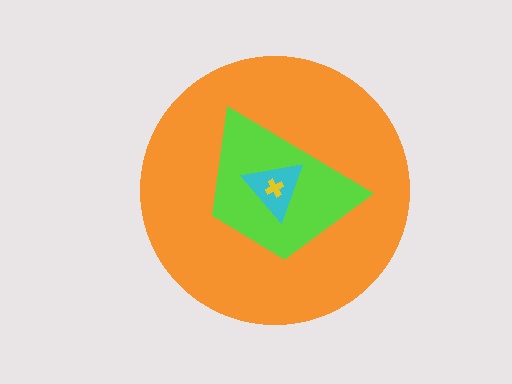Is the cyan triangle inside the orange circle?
Yes.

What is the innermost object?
The yellow cross.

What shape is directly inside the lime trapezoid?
The cyan triangle.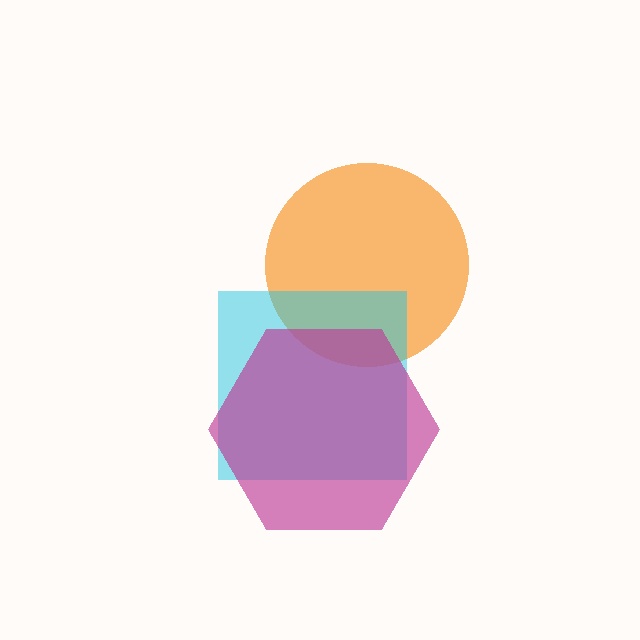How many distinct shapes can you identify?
There are 3 distinct shapes: an orange circle, a cyan square, a magenta hexagon.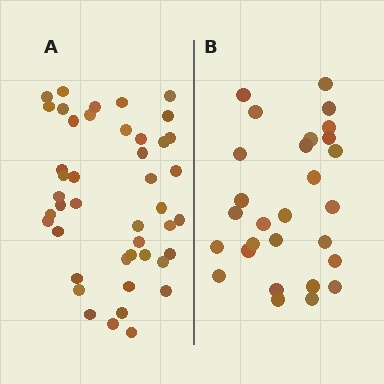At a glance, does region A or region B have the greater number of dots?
Region A (the left region) has more dots.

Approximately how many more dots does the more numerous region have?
Region A has approximately 15 more dots than region B.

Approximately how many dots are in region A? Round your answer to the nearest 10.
About 40 dots. (The exact count is 44, which rounds to 40.)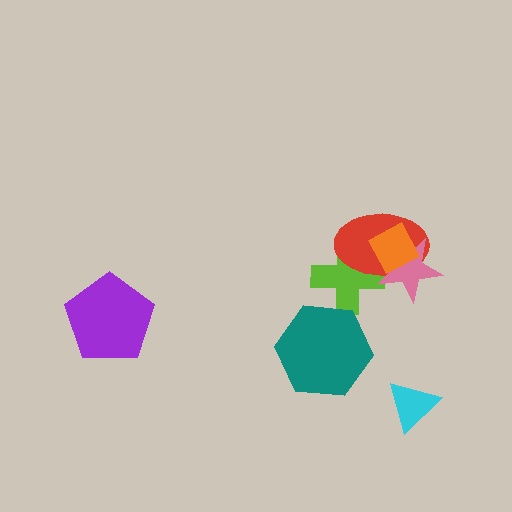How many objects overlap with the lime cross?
4 objects overlap with the lime cross.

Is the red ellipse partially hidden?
Yes, it is partially covered by another shape.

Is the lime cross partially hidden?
Yes, it is partially covered by another shape.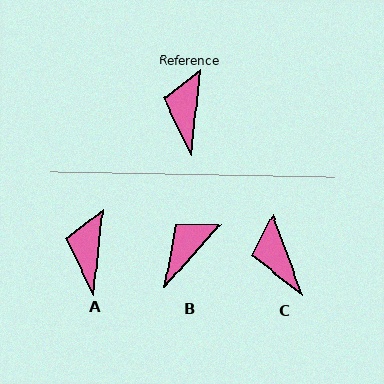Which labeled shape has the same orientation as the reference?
A.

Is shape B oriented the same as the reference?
No, it is off by about 37 degrees.